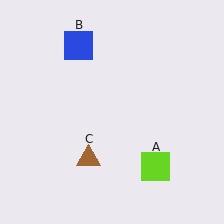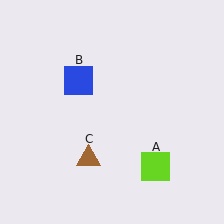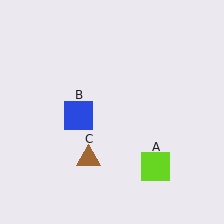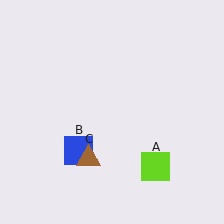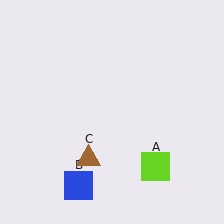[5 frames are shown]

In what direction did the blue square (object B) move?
The blue square (object B) moved down.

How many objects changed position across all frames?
1 object changed position: blue square (object B).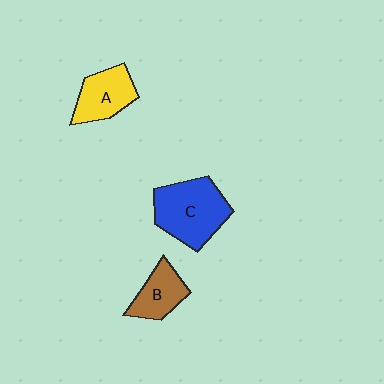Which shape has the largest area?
Shape C (blue).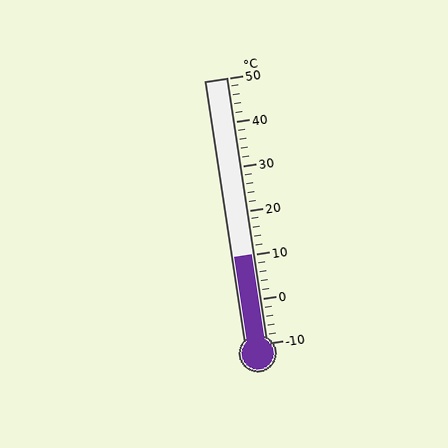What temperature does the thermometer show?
The thermometer shows approximately 10°C.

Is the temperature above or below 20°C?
The temperature is below 20°C.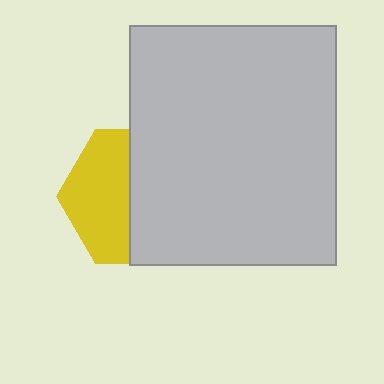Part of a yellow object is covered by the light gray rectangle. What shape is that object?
It is a hexagon.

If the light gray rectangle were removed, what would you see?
You would see the complete yellow hexagon.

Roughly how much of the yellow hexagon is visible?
About half of it is visible (roughly 46%).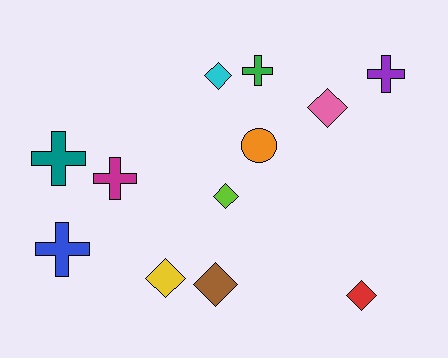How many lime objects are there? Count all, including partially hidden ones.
There is 1 lime object.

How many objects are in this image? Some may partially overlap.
There are 12 objects.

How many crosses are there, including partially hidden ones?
There are 5 crosses.